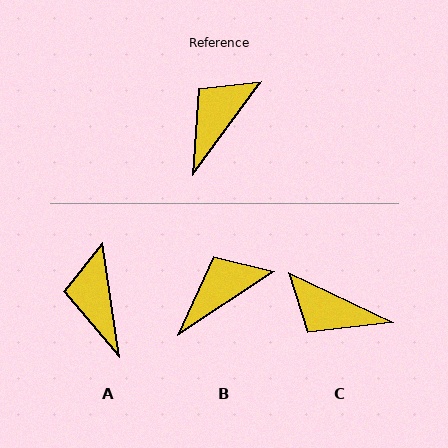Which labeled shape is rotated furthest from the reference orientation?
C, about 101 degrees away.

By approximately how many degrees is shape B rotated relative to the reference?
Approximately 21 degrees clockwise.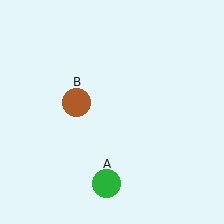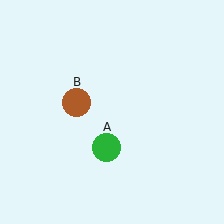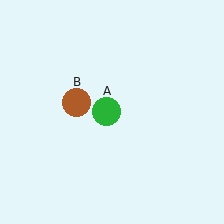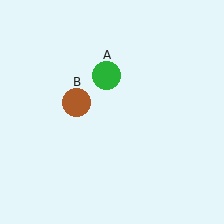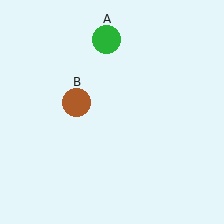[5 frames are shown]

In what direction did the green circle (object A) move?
The green circle (object A) moved up.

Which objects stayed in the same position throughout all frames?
Brown circle (object B) remained stationary.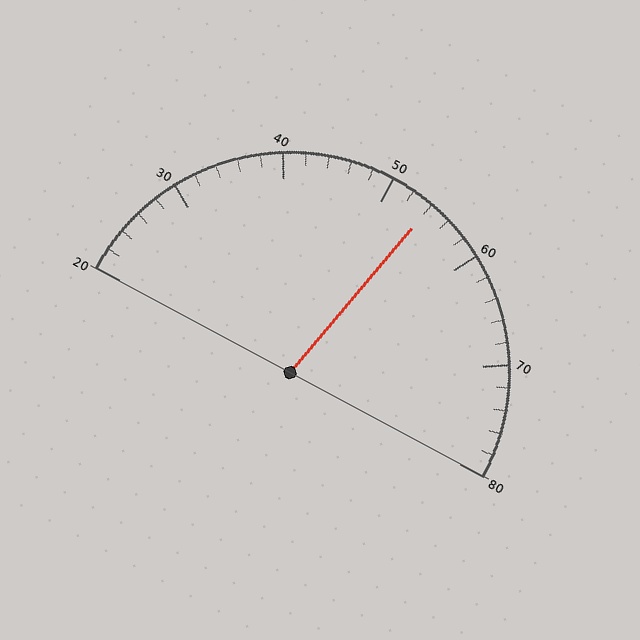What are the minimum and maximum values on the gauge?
The gauge ranges from 20 to 80.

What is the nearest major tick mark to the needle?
The nearest major tick mark is 50.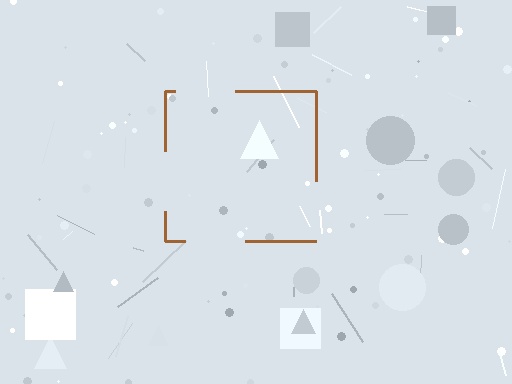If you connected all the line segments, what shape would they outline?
They would outline a square.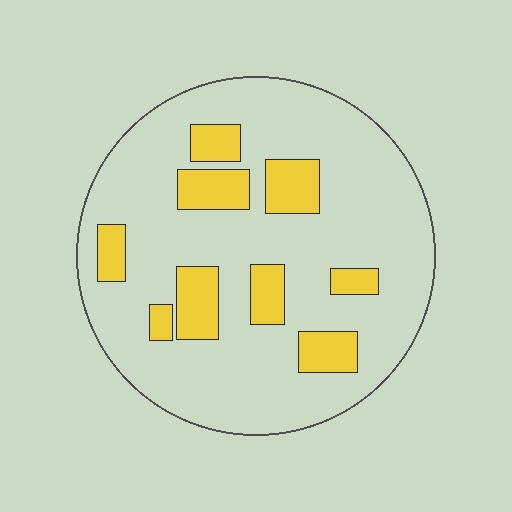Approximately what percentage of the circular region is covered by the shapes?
Approximately 20%.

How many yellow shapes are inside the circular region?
9.